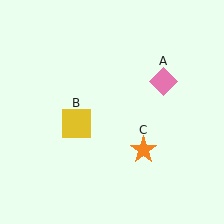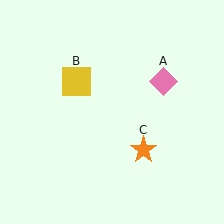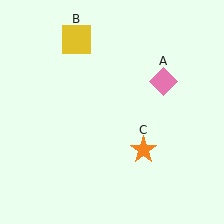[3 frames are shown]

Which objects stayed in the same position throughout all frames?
Pink diamond (object A) and orange star (object C) remained stationary.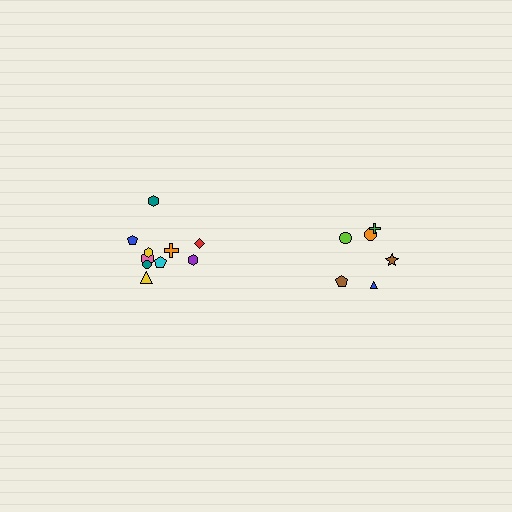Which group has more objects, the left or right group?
The left group.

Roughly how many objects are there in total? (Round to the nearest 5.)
Roughly 15 objects in total.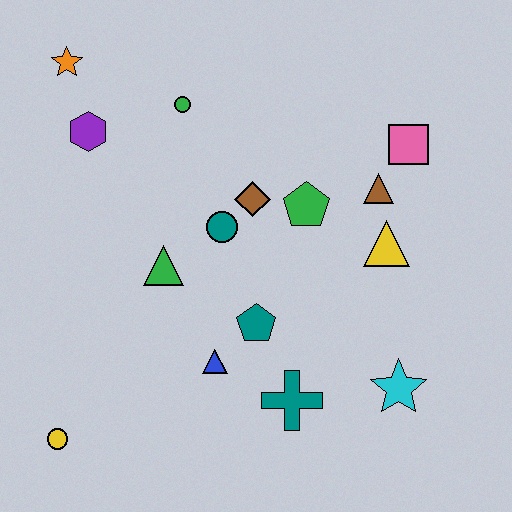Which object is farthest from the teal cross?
The orange star is farthest from the teal cross.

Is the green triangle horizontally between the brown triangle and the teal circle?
No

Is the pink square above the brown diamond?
Yes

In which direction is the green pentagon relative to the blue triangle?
The green pentagon is above the blue triangle.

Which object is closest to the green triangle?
The teal circle is closest to the green triangle.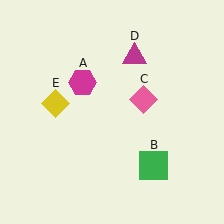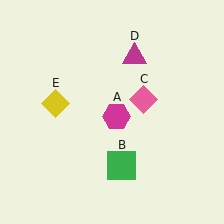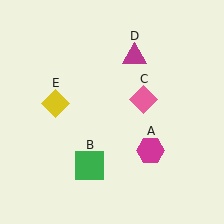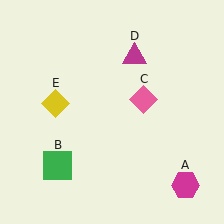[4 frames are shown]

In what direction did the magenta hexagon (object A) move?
The magenta hexagon (object A) moved down and to the right.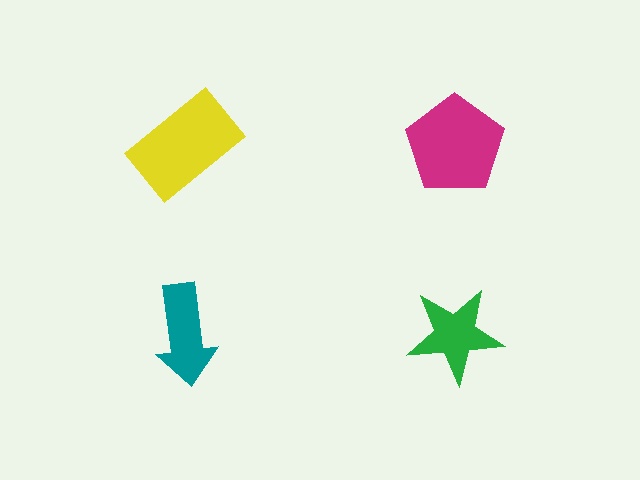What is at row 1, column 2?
A magenta pentagon.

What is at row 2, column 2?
A green star.